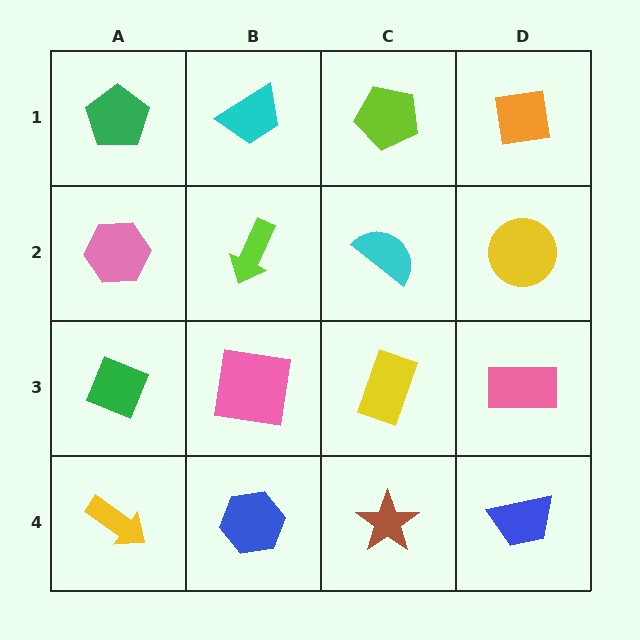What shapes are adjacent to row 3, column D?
A yellow circle (row 2, column D), a blue trapezoid (row 4, column D), a yellow rectangle (row 3, column C).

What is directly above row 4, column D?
A pink rectangle.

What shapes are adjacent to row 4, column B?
A pink square (row 3, column B), a yellow arrow (row 4, column A), a brown star (row 4, column C).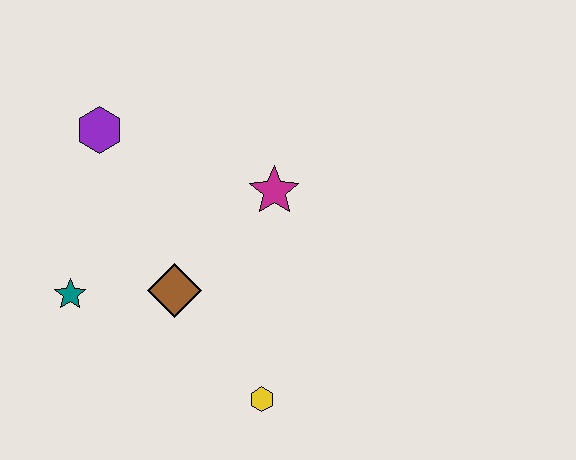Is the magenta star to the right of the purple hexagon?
Yes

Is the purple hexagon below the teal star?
No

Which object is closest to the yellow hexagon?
The brown diamond is closest to the yellow hexagon.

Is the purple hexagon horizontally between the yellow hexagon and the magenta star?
No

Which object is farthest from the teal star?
The magenta star is farthest from the teal star.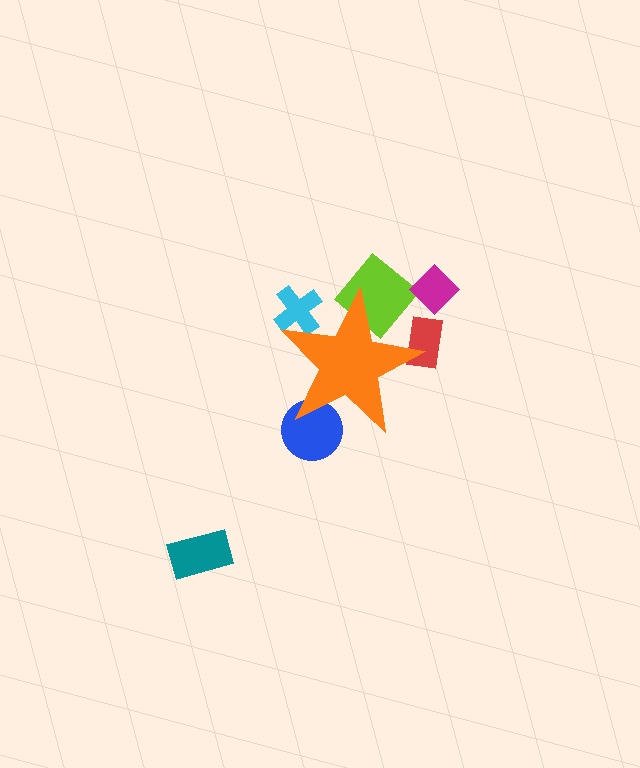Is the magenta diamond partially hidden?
No, the magenta diamond is fully visible.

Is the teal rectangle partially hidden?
No, the teal rectangle is fully visible.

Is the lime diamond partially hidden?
Yes, the lime diamond is partially hidden behind the orange star.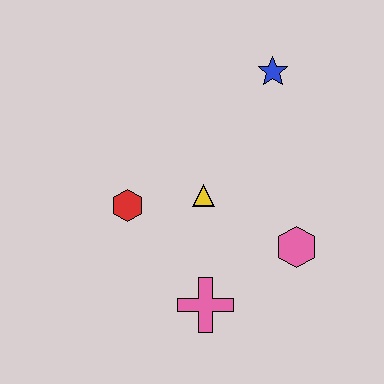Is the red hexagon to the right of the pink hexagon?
No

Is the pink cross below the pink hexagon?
Yes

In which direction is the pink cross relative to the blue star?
The pink cross is below the blue star.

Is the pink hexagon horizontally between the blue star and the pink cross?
No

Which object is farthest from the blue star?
The pink cross is farthest from the blue star.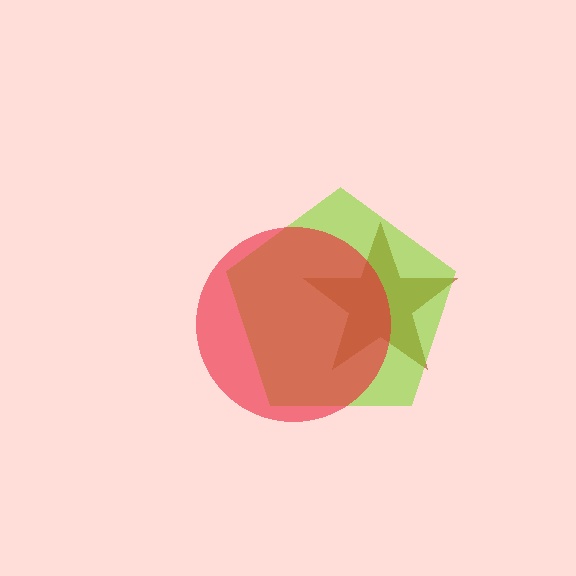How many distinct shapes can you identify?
There are 3 distinct shapes: a brown star, a lime pentagon, a red circle.